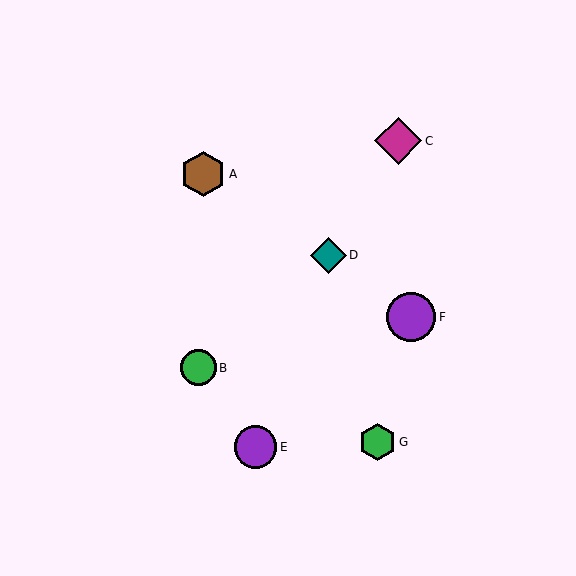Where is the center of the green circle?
The center of the green circle is at (198, 368).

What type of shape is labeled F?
Shape F is a purple circle.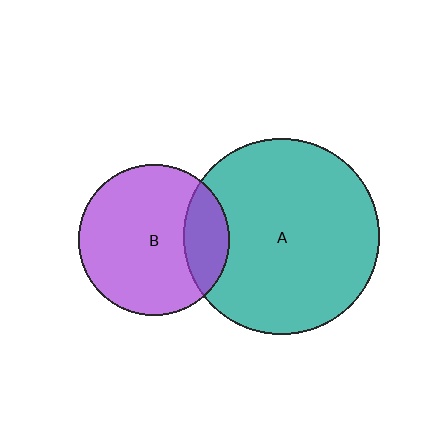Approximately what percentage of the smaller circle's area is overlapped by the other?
Approximately 20%.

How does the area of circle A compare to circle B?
Approximately 1.7 times.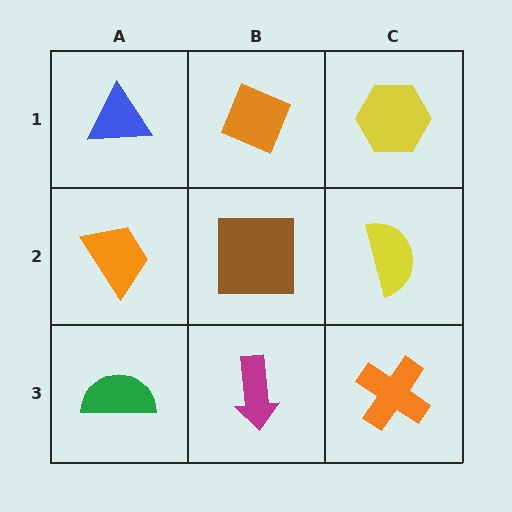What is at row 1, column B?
An orange diamond.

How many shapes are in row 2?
3 shapes.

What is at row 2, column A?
An orange trapezoid.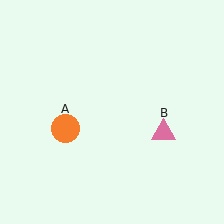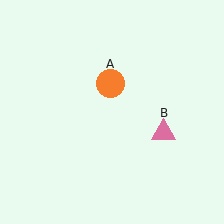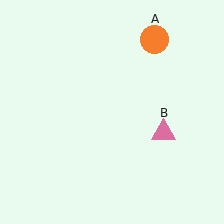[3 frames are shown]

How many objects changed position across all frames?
1 object changed position: orange circle (object A).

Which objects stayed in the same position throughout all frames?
Pink triangle (object B) remained stationary.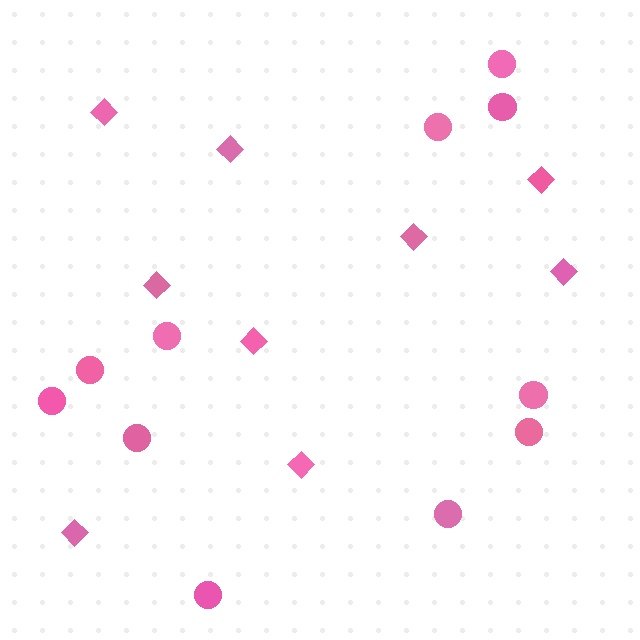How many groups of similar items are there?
There are 2 groups: one group of circles (11) and one group of diamonds (9).